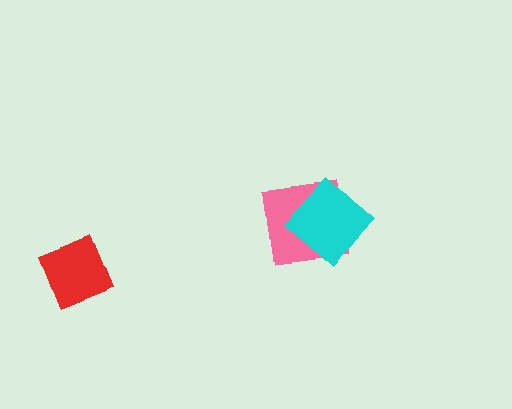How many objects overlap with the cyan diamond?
1 object overlaps with the cyan diamond.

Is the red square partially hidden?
No, no other shape covers it.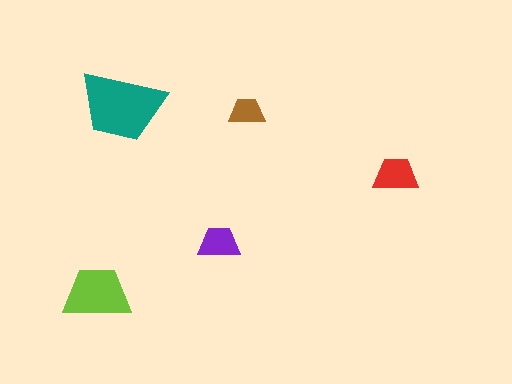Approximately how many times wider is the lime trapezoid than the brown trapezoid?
About 2 times wider.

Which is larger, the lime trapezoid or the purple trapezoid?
The lime one.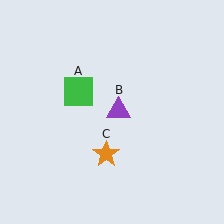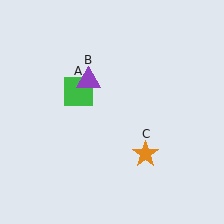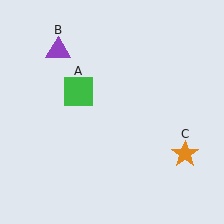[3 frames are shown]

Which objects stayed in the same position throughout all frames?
Green square (object A) remained stationary.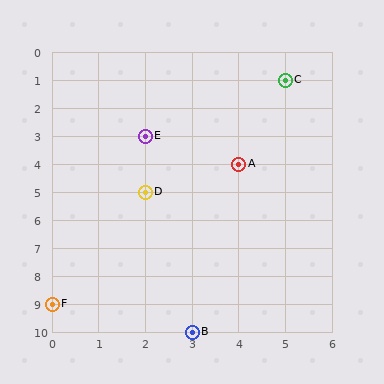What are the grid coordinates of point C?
Point C is at grid coordinates (5, 1).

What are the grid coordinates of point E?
Point E is at grid coordinates (2, 3).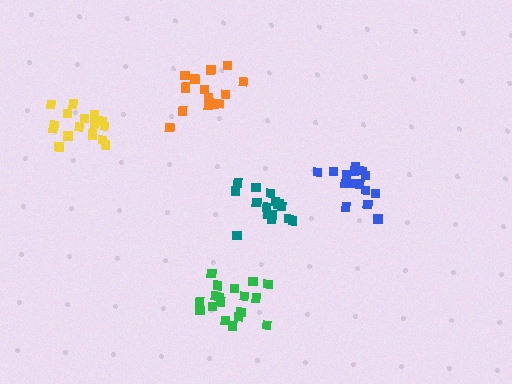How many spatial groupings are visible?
There are 5 spatial groupings.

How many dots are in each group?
Group 1: 15 dots, Group 2: 18 dots, Group 3: 15 dots, Group 4: 17 dots, Group 5: 18 dots (83 total).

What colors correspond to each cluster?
The clusters are colored: blue, green, teal, yellow, orange.